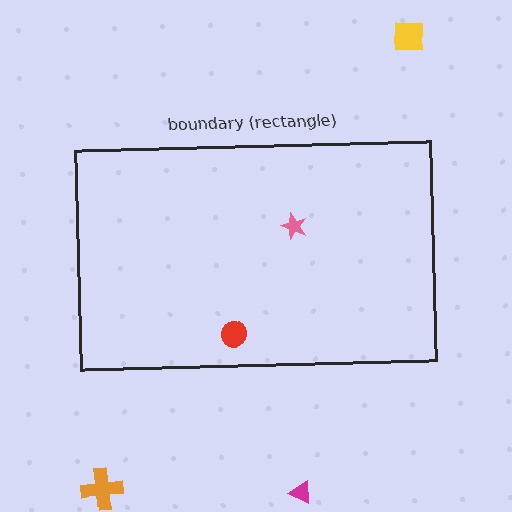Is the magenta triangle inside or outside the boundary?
Outside.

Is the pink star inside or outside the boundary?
Inside.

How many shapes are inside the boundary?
2 inside, 3 outside.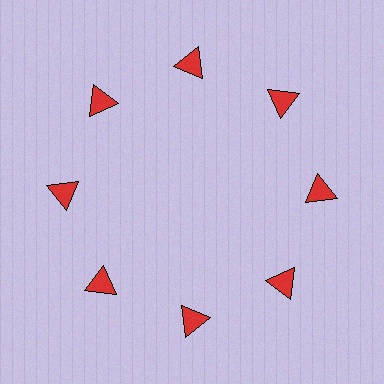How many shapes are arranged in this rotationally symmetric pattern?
There are 8 shapes, arranged in 8 groups of 1.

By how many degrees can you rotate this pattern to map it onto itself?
The pattern maps onto itself every 45 degrees of rotation.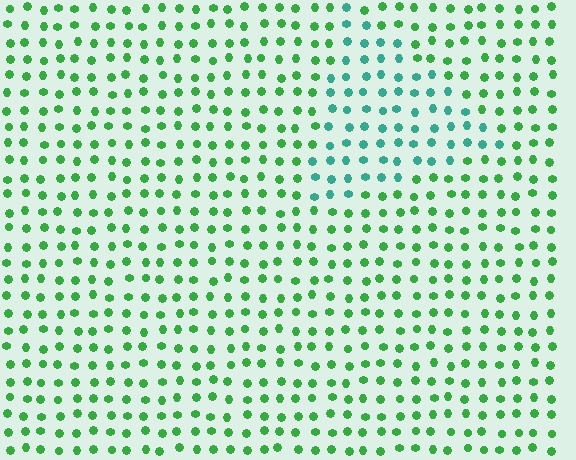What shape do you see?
I see a triangle.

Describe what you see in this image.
The image is filled with small green elements in a uniform arrangement. A triangle-shaped region is visible where the elements are tinted to a slightly different hue, forming a subtle color boundary.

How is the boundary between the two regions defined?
The boundary is defined purely by a slight shift in hue (about 40 degrees). Spacing, size, and orientation are identical on both sides.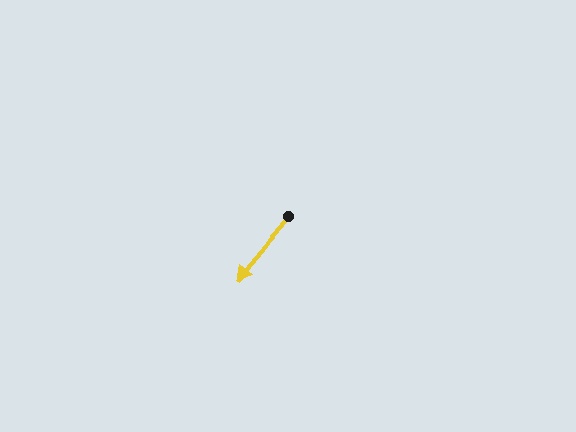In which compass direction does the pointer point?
Southwest.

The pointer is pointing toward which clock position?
Roughly 7 o'clock.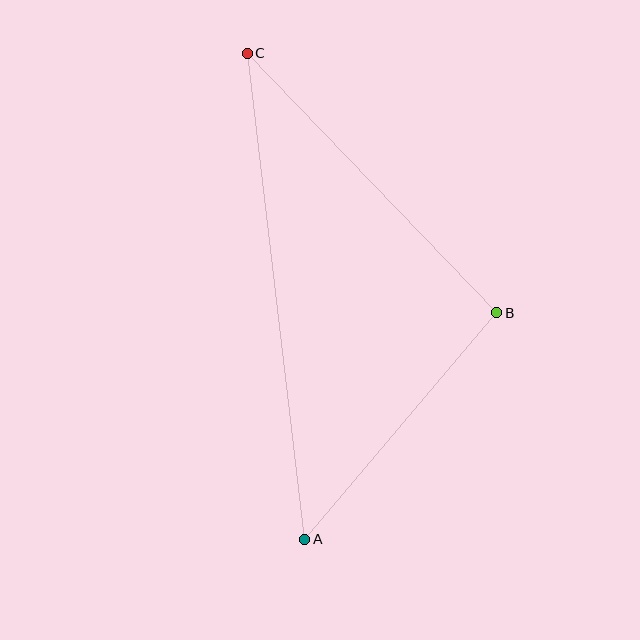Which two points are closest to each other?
Points A and B are closest to each other.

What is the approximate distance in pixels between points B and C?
The distance between B and C is approximately 360 pixels.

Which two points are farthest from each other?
Points A and C are farthest from each other.